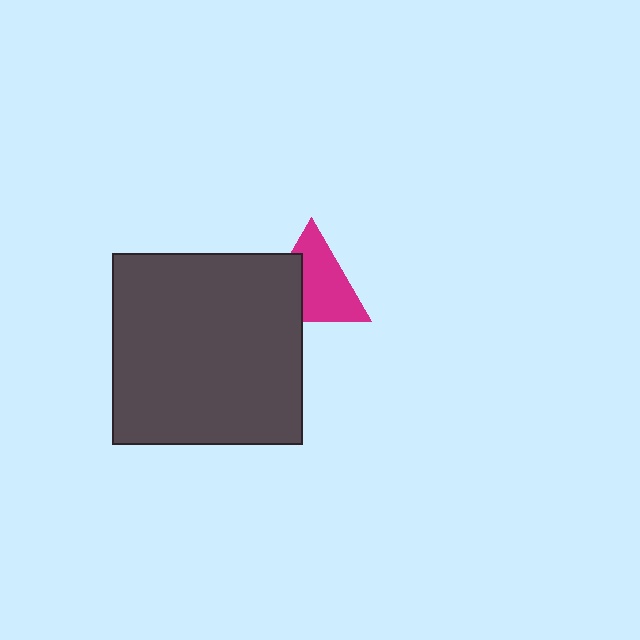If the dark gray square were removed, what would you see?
You would see the complete magenta triangle.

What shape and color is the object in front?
The object in front is a dark gray square.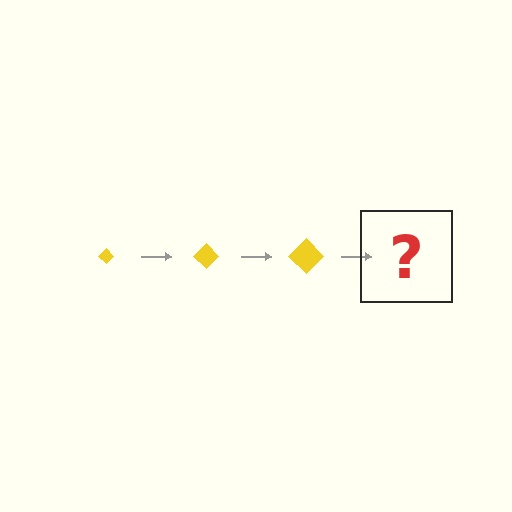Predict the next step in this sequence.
The next step is a yellow diamond, larger than the previous one.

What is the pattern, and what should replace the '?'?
The pattern is that the diamond gets progressively larger each step. The '?' should be a yellow diamond, larger than the previous one.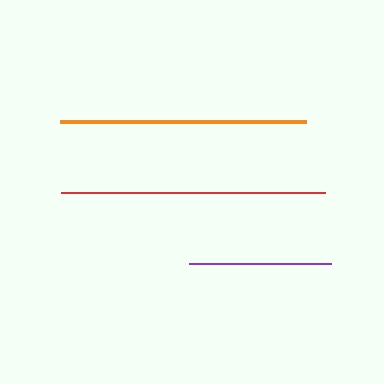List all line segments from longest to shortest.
From longest to shortest: red, orange, purple.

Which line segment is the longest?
The red line is the longest at approximately 264 pixels.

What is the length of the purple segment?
The purple segment is approximately 142 pixels long.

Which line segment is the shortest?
The purple line is the shortest at approximately 142 pixels.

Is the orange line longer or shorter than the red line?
The red line is longer than the orange line.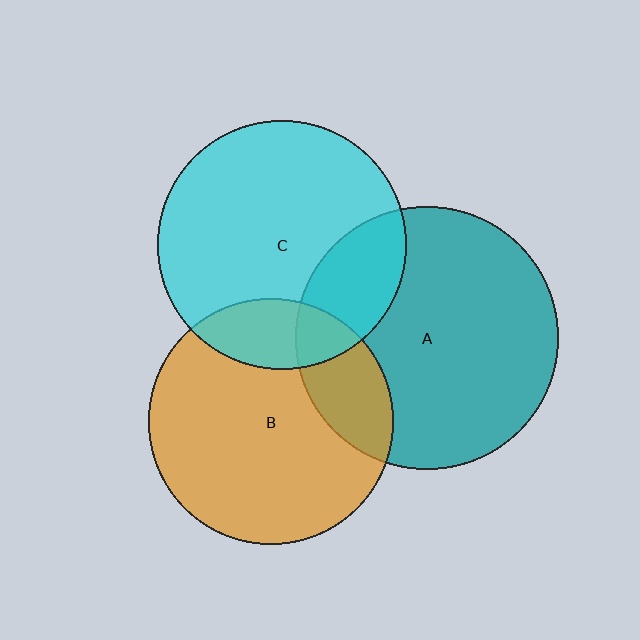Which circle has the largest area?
Circle A (teal).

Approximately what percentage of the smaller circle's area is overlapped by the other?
Approximately 20%.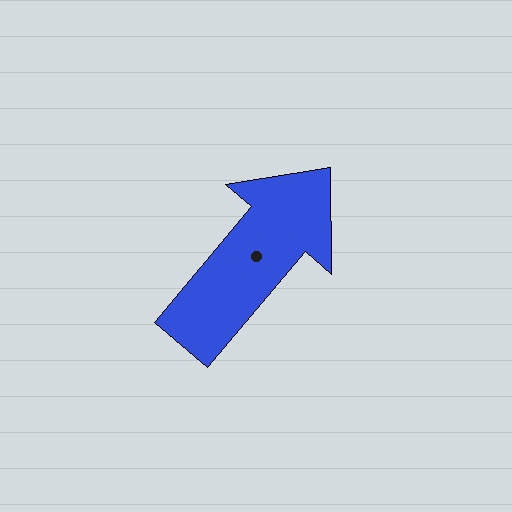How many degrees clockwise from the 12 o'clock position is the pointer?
Approximately 40 degrees.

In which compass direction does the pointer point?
Northeast.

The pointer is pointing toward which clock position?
Roughly 1 o'clock.